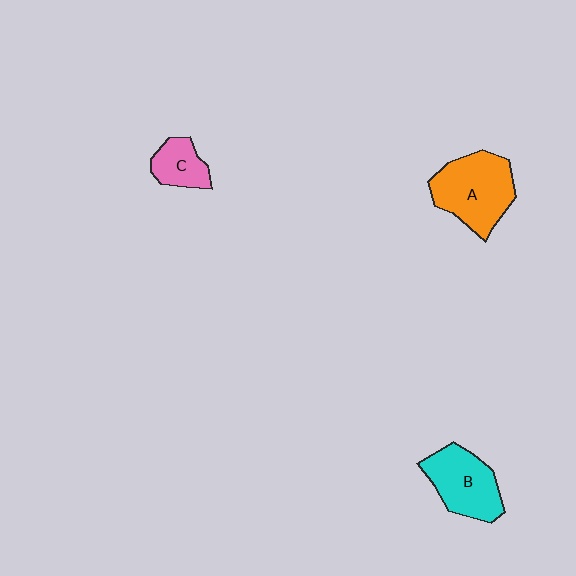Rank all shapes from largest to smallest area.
From largest to smallest: A (orange), B (cyan), C (pink).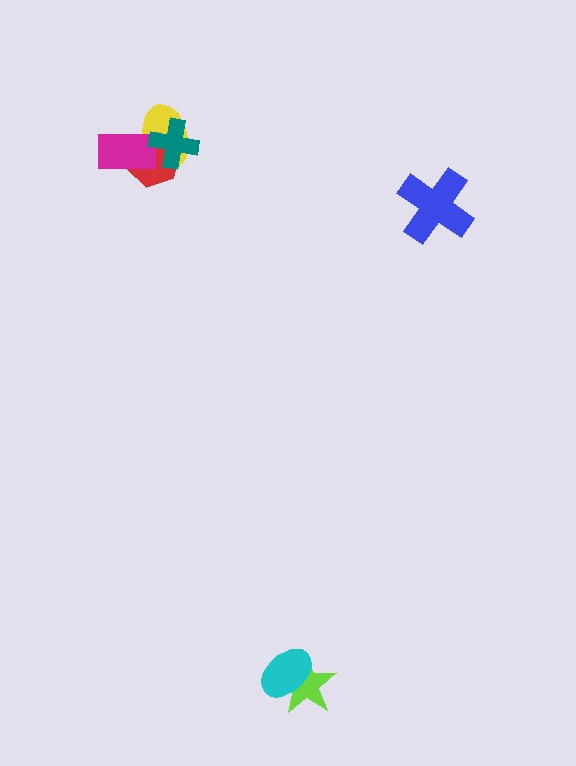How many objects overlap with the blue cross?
0 objects overlap with the blue cross.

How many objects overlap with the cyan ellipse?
1 object overlaps with the cyan ellipse.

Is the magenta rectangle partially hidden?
Yes, it is partially covered by another shape.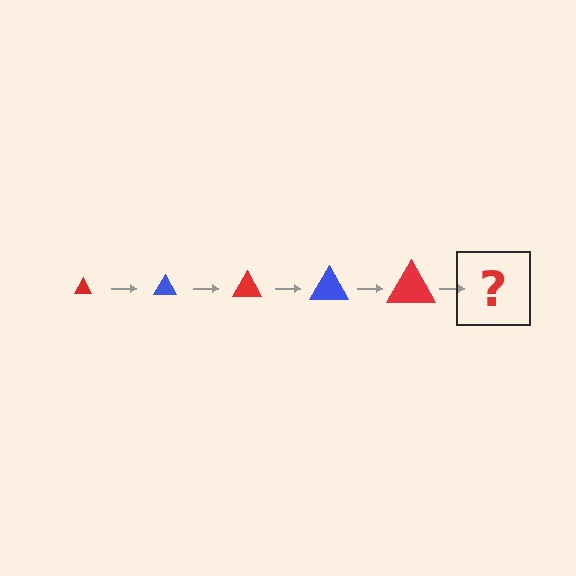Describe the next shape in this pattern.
It should be a blue triangle, larger than the previous one.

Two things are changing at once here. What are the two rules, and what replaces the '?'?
The two rules are that the triangle grows larger each step and the color cycles through red and blue. The '?' should be a blue triangle, larger than the previous one.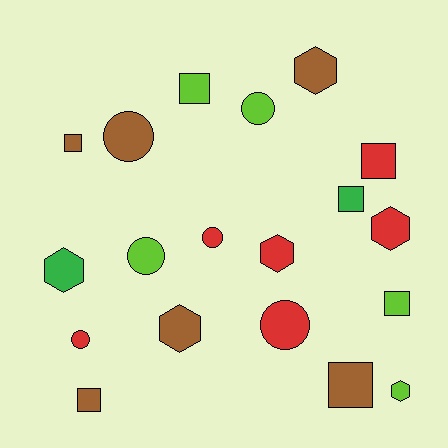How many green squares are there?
There is 1 green square.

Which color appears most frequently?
Red, with 6 objects.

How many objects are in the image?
There are 19 objects.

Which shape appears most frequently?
Square, with 7 objects.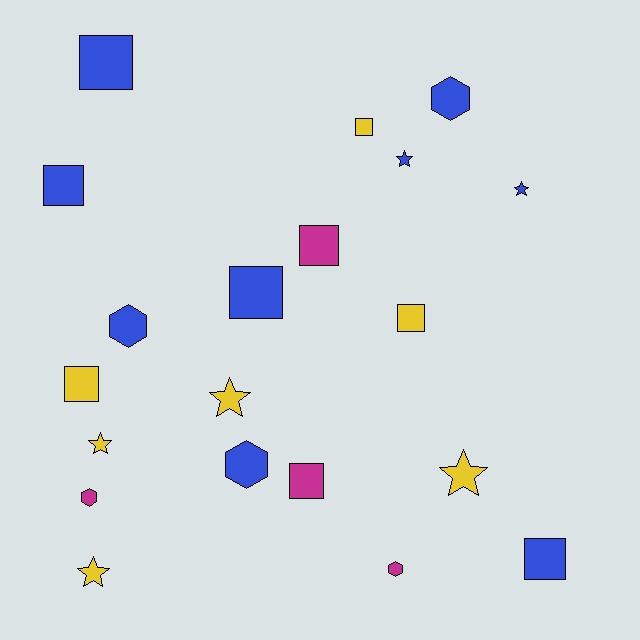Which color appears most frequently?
Blue, with 9 objects.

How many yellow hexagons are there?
There are no yellow hexagons.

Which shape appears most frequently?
Square, with 9 objects.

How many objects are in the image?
There are 20 objects.